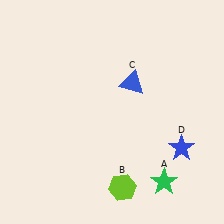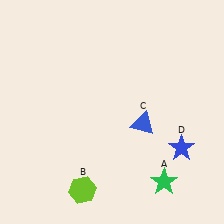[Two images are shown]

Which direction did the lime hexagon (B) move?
The lime hexagon (B) moved left.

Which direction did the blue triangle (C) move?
The blue triangle (C) moved down.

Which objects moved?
The objects that moved are: the lime hexagon (B), the blue triangle (C).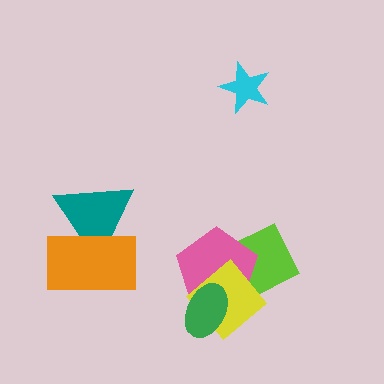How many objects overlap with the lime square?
2 objects overlap with the lime square.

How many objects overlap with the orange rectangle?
1 object overlaps with the orange rectangle.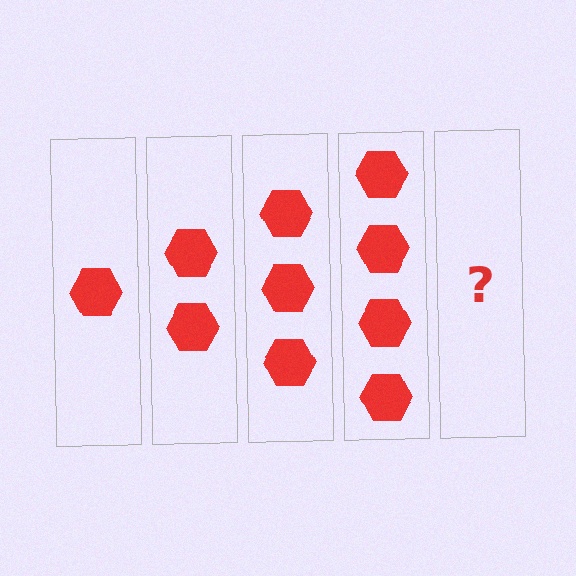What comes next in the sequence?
The next element should be 5 hexagons.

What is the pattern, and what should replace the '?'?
The pattern is that each step adds one more hexagon. The '?' should be 5 hexagons.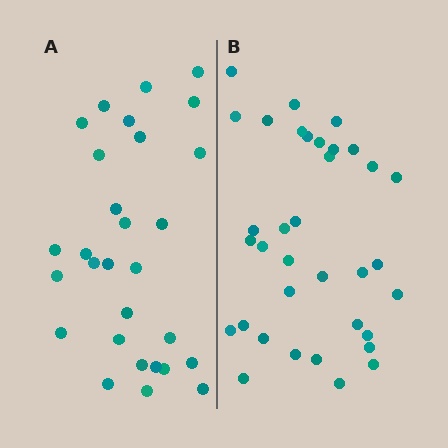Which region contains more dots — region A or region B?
Region B (the right region) has more dots.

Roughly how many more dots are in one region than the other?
Region B has about 6 more dots than region A.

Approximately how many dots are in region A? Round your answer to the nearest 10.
About 30 dots. (The exact count is 29, which rounds to 30.)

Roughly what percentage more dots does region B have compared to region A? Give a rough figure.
About 20% more.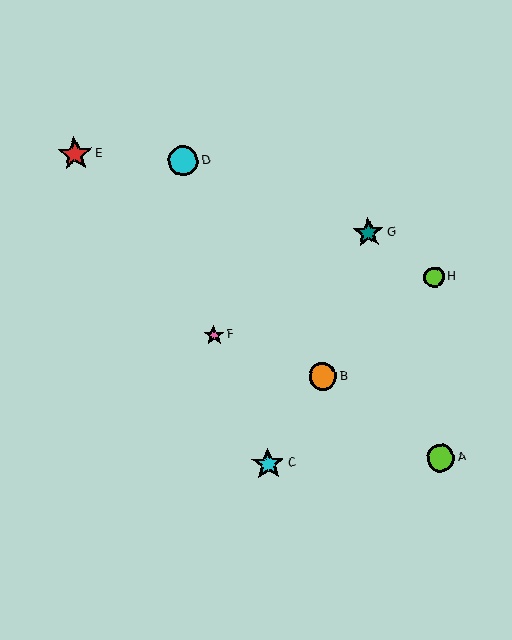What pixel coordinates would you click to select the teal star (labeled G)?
Click at (368, 233) to select the teal star G.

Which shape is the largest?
The red star (labeled E) is the largest.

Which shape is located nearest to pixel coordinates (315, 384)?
The orange circle (labeled B) at (323, 377) is nearest to that location.